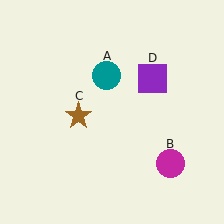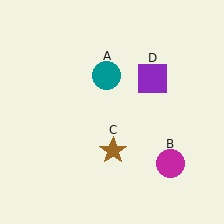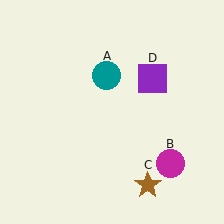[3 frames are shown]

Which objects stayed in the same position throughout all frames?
Teal circle (object A) and magenta circle (object B) and purple square (object D) remained stationary.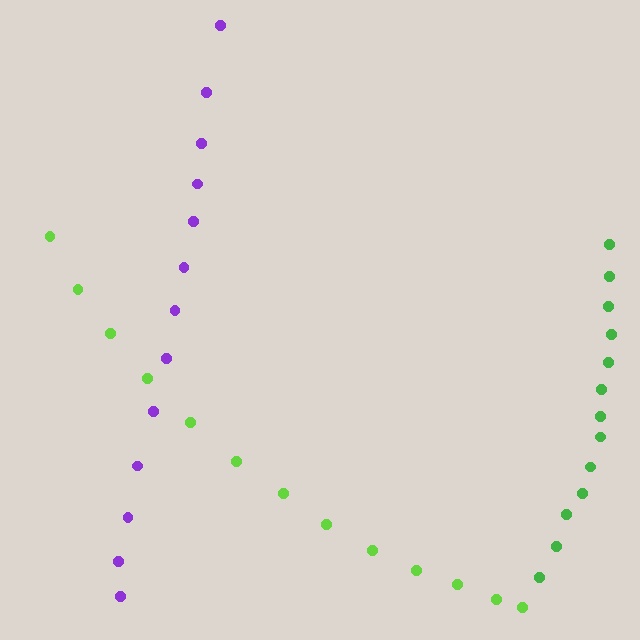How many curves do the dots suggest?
There are 3 distinct paths.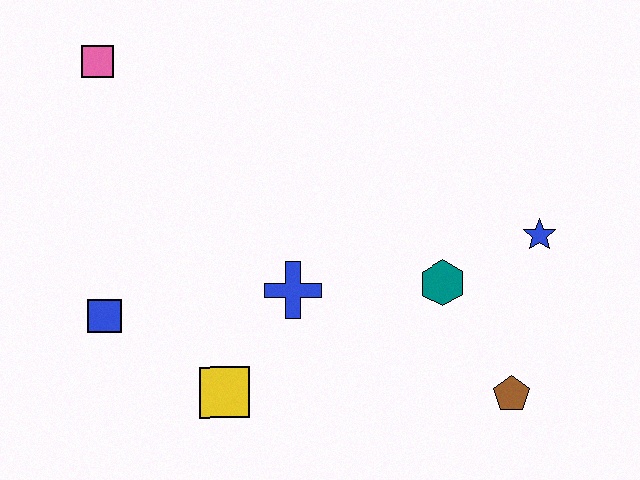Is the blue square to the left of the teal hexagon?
Yes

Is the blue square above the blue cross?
No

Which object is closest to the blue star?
The teal hexagon is closest to the blue star.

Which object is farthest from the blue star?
The pink square is farthest from the blue star.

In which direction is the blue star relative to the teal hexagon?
The blue star is to the right of the teal hexagon.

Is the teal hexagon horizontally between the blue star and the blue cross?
Yes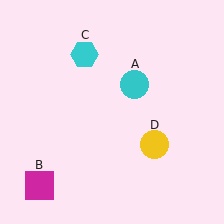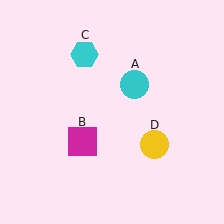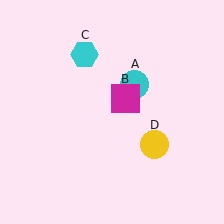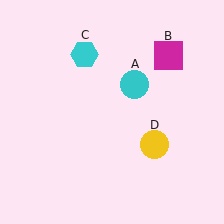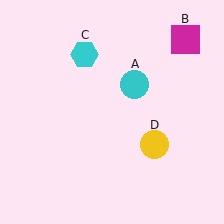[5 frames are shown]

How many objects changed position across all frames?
1 object changed position: magenta square (object B).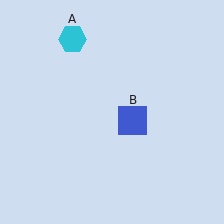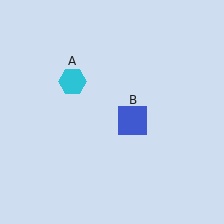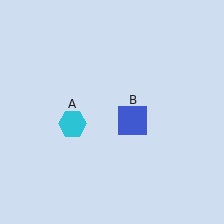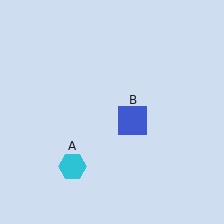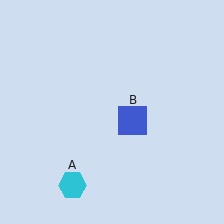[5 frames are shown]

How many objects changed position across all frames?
1 object changed position: cyan hexagon (object A).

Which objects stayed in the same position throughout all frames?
Blue square (object B) remained stationary.